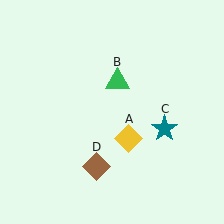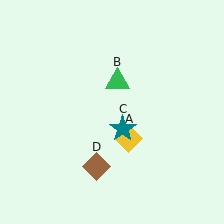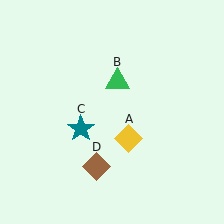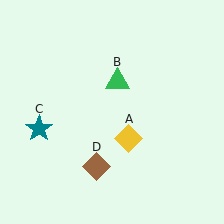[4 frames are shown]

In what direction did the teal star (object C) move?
The teal star (object C) moved left.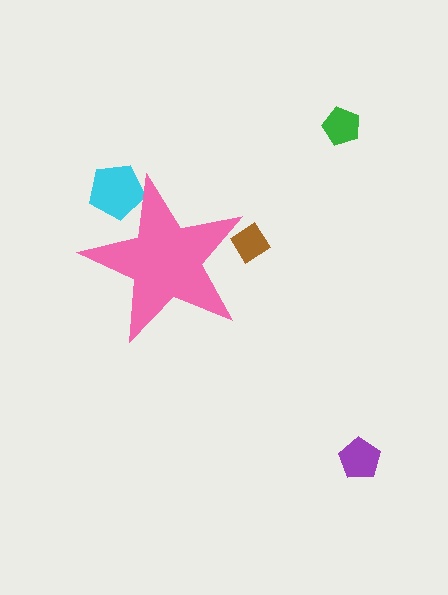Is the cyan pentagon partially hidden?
Yes, the cyan pentagon is partially hidden behind the pink star.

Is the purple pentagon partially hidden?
No, the purple pentagon is fully visible.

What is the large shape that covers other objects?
A pink star.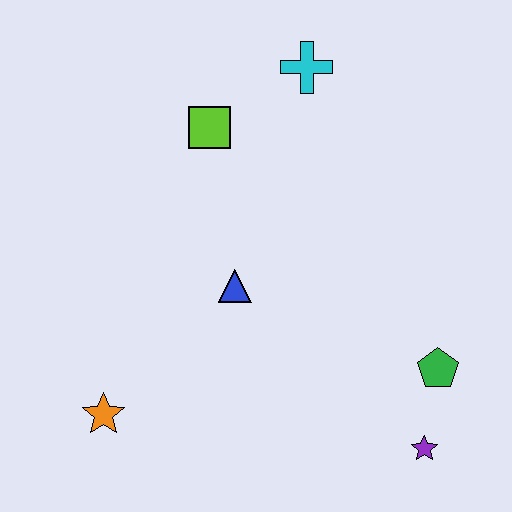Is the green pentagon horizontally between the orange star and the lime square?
No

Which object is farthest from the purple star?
The cyan cross is farthest from the purple star.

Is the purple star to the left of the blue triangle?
No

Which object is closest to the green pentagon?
The purple star is closest to the green pentagon.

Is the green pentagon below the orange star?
No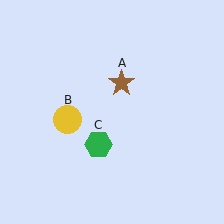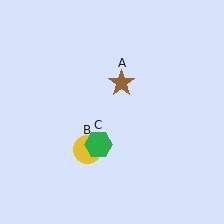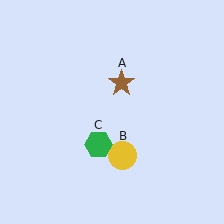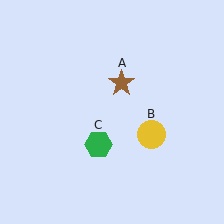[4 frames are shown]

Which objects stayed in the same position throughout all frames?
Brown star (object A) and green hexagon (object C) remained stationary.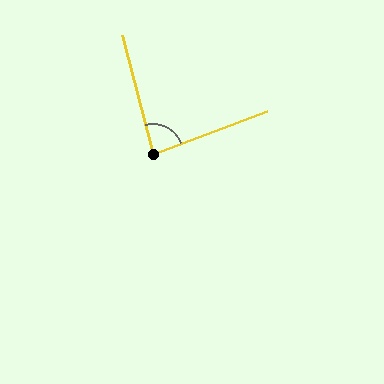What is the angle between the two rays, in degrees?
Approximately 84 degrees.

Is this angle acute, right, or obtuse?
It is acute.